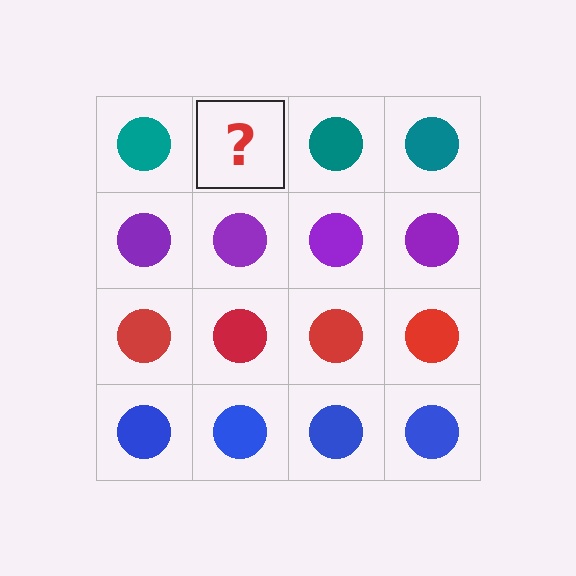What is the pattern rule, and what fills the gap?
The rule is that each row has a consistent color. The gap should be filled with a teal circle.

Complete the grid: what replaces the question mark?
The question mark should be replaced with a teal circle.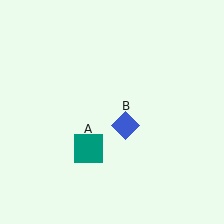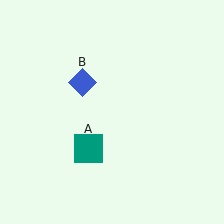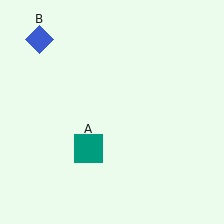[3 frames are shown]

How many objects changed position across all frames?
1 object changed position: blue diamond (object B).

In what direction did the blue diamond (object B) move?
The blue diamond (object B) moved up and to the left.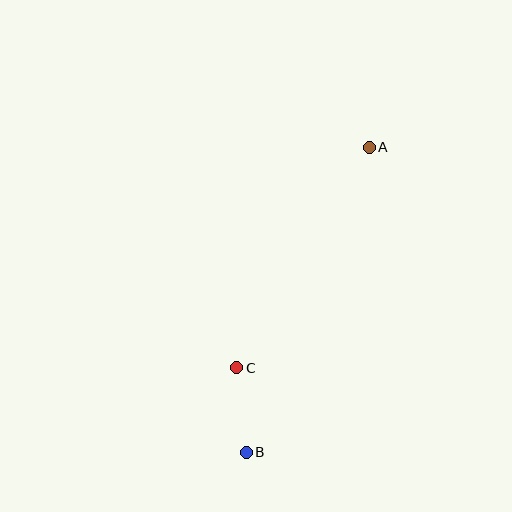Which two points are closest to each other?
Points B and C are closest to each other.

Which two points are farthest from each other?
Points A and B are farthest from each other.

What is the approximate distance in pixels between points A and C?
The distance between A and C is approximately 257 pixels.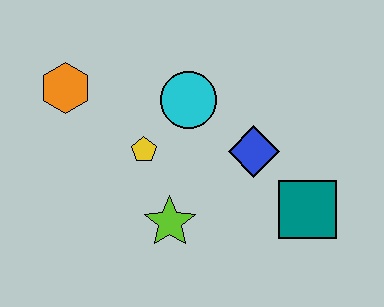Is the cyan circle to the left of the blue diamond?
Yes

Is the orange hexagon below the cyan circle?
No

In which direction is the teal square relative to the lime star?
The teal square is to the right of the lime star.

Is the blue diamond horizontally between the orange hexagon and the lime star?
No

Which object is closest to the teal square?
The blue diamond is closest to the teal square.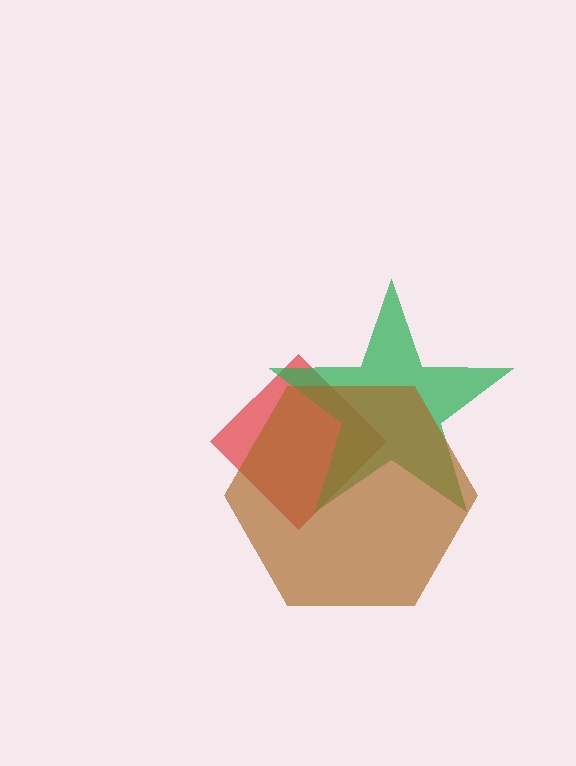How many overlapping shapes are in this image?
There are 3 overlapping shapes in the image.